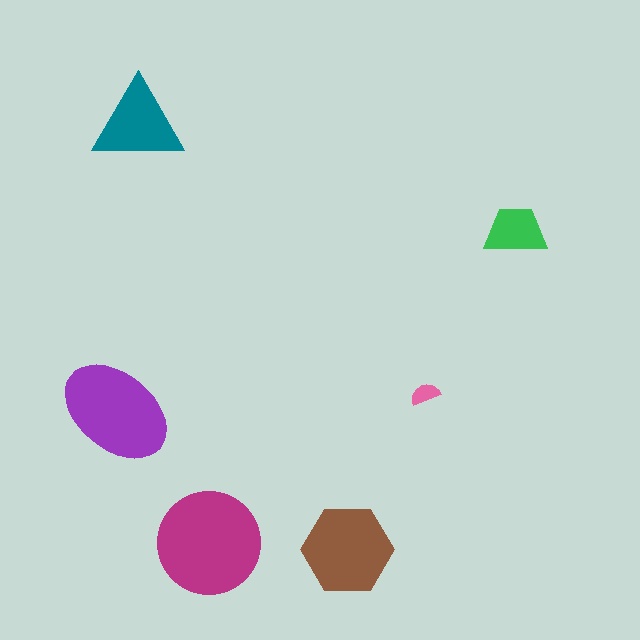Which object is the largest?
The magenta circle.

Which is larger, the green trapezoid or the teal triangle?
The teal triangle.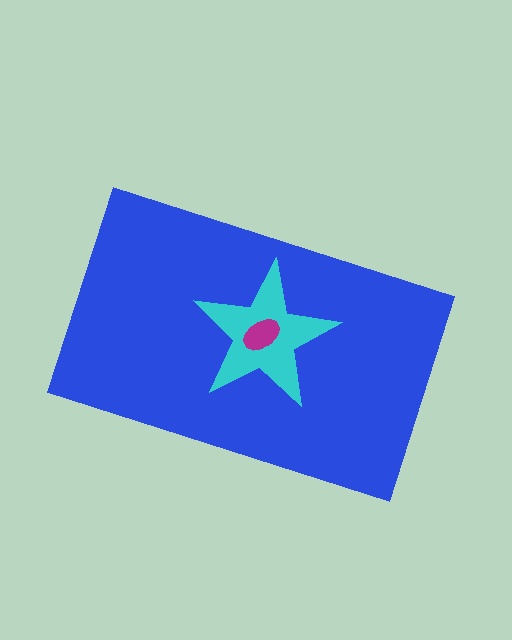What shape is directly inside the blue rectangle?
The cyan star.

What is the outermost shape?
The blue rectangle.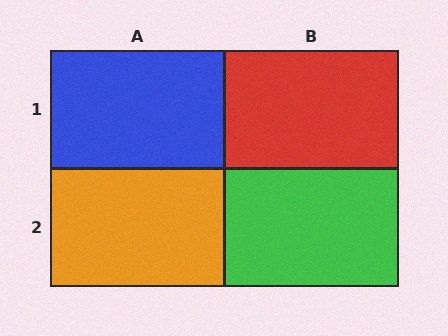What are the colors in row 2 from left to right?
Orange, green.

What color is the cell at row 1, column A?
Blue.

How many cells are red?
1 cell is red.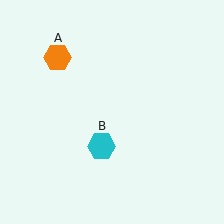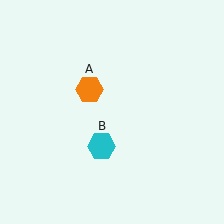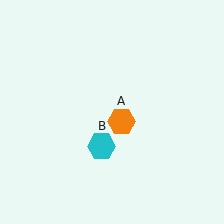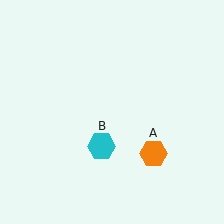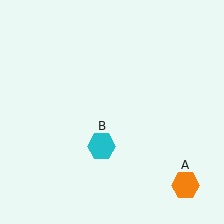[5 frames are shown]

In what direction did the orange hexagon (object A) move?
The orange hexagon (object A) moved down and to the right.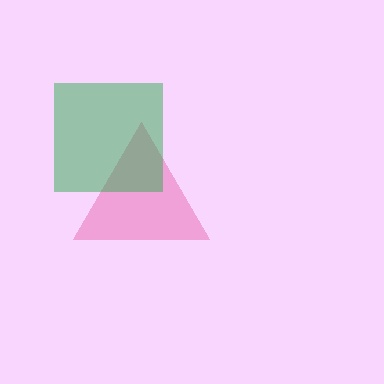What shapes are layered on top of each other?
The layered shapes are: a pink triangle, a green square.